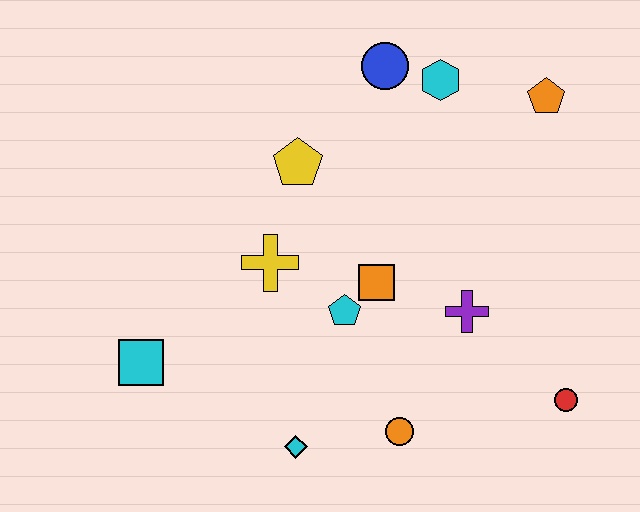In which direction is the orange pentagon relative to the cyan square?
The orange pentagon is to the right of the cyan square.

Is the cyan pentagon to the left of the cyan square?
No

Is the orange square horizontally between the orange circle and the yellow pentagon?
Yes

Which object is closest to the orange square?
The cyan pentagon is closest to the orange square.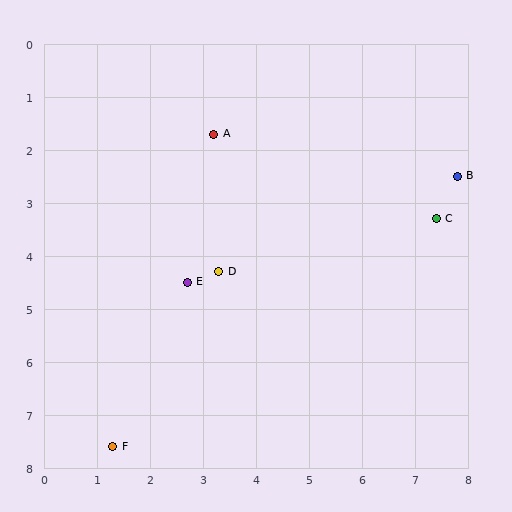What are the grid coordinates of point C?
Point C is at approximately (7.4, 3.3).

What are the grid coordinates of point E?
Point E is at approximately (2.7, 4.5).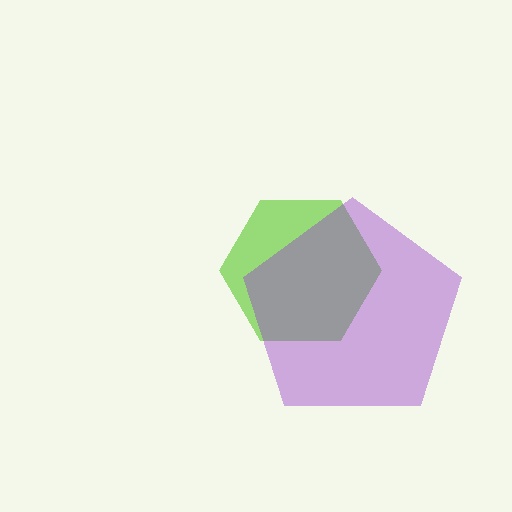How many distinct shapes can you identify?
There are 2 distinct shapes: a lime hexagon, a purple pentagon.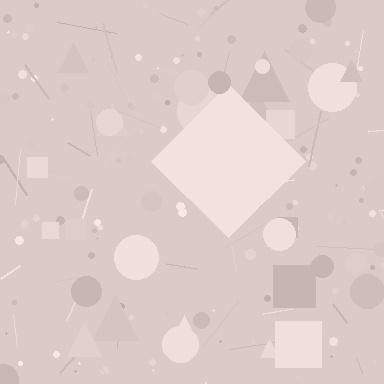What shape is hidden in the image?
A diamond is hidden in the image.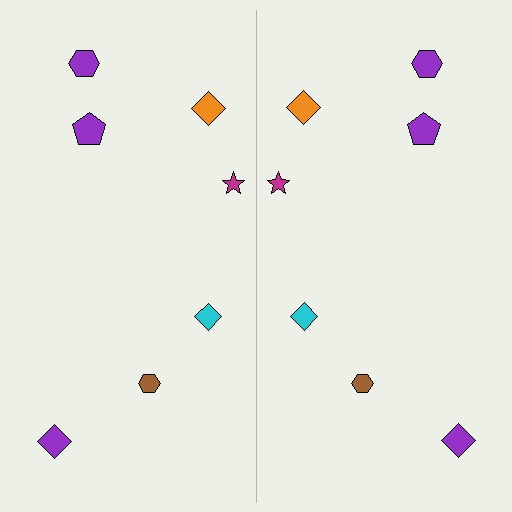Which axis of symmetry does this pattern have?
The pattern has a vertical axis of symmetry running through the center of the image.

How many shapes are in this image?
There are 14 shapes in this image.